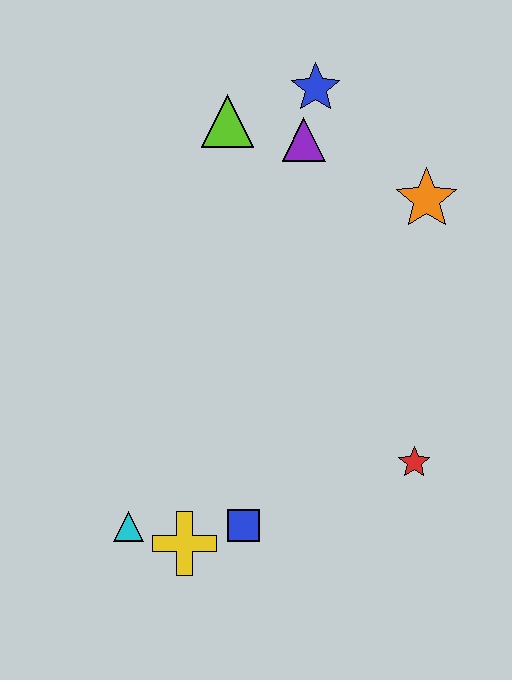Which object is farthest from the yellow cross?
The blue star is farthest from the yellow cross.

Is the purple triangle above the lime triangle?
No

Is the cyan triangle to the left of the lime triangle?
Yes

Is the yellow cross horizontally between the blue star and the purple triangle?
No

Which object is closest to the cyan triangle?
The yellow cross is closest to the cyan triangle.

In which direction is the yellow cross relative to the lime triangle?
The yellow cross is below the lime triangle.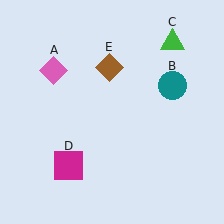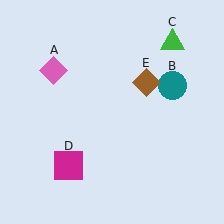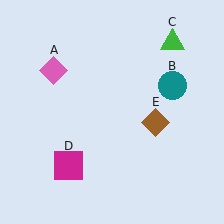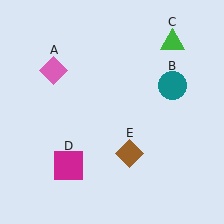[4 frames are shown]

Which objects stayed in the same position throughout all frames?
Pink diamond (object A) and teal circle (object B) and green triangle (object C) and magenta square (object D) remained stationary.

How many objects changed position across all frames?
1 object changed position: brown diamond (object E).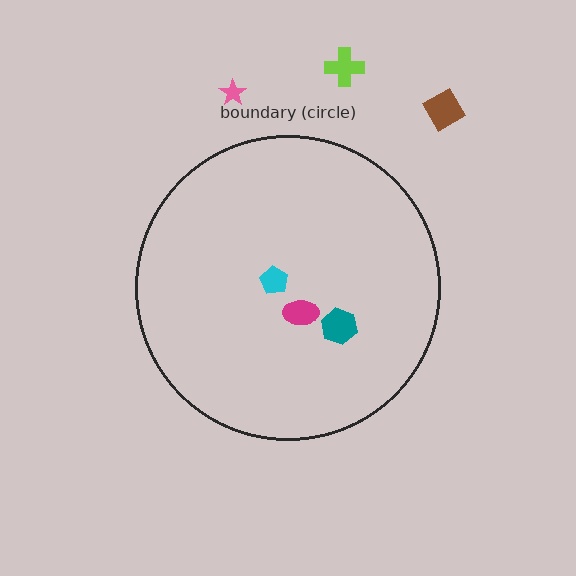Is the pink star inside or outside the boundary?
Outside.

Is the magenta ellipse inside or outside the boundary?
Inside.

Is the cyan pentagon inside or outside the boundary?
Inside.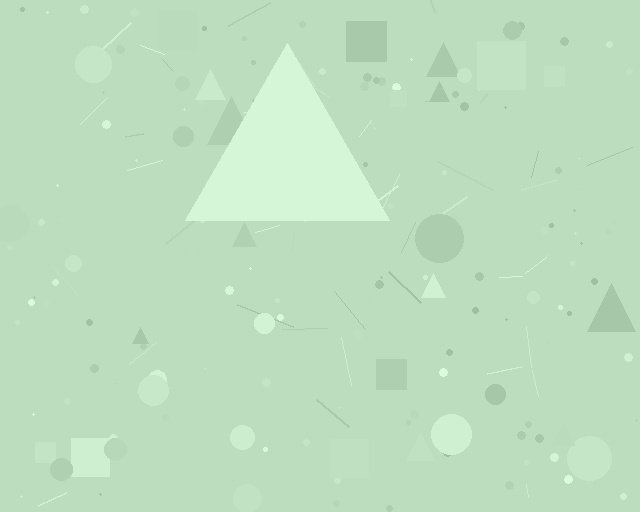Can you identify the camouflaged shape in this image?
The camouflaged shape is a triangle.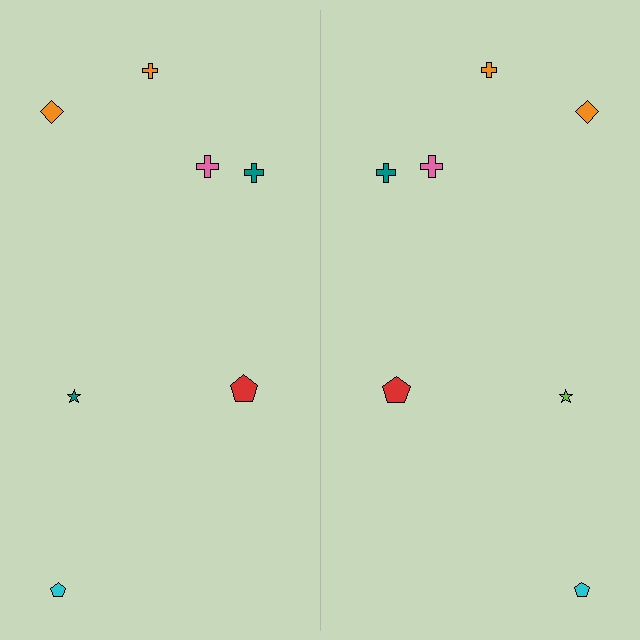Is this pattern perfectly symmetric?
No, the pattern is not perfectly symmetric. The lime star on the right side breaks the symmetry — its mirror counterpart is teal.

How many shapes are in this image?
There are 14 shapes in this image.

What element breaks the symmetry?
The lime star on the right side breaks the symmetry — its mirror counterpart is teal.